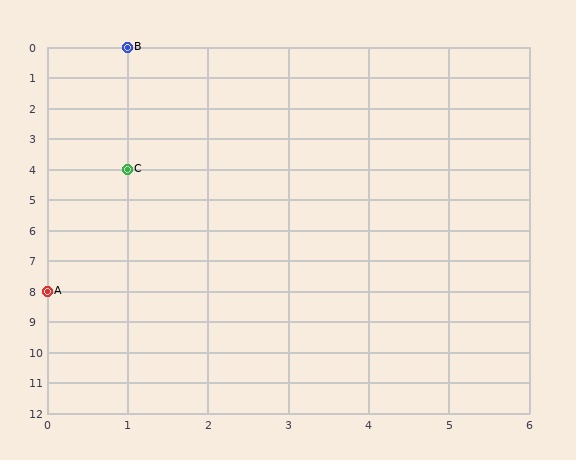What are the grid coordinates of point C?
Point C is at grid coordinates (1, 4).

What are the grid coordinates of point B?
Point B is at grid coordinates (1, 0).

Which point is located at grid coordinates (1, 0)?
Point B is at (1, 0).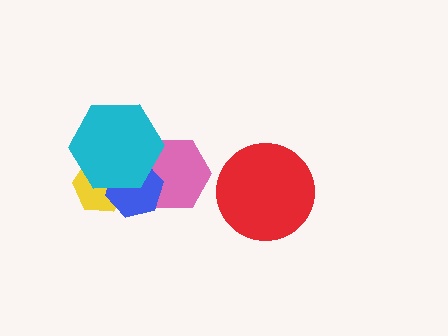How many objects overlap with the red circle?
0 objects overlap with the red circle.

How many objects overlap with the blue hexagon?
3 objects overlap with the blue hexagon.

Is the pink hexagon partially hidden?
Yes, it is partially covered by another shape.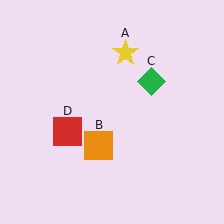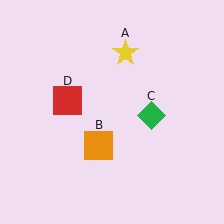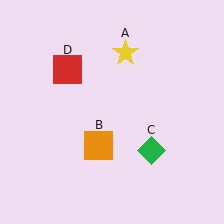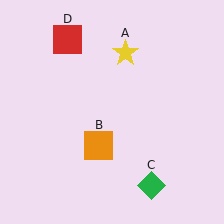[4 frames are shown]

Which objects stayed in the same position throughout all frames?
Yellow star (object A) and orange square (object B) remained stationary.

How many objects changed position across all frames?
2 objects changed position: green diamond (object C), red square (object D).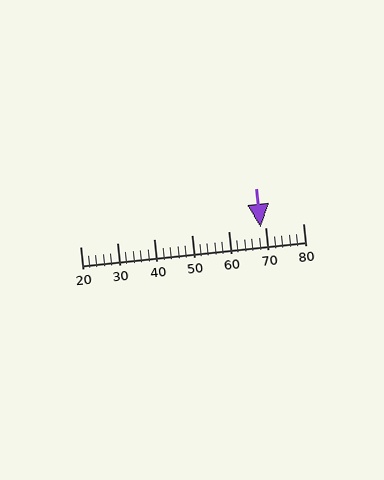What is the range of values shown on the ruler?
The ruler shows values from 20 to 80.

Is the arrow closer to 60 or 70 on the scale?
The arrow is closer to 70.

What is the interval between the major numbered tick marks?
The major tick marks are spaced 10 units apart.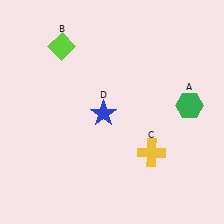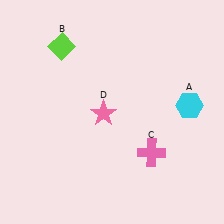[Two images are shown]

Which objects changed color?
A changed from green to cyan. C changed from yellow to pink. D changed from blue to pink.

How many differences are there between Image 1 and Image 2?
There are 3 differences between the two images.